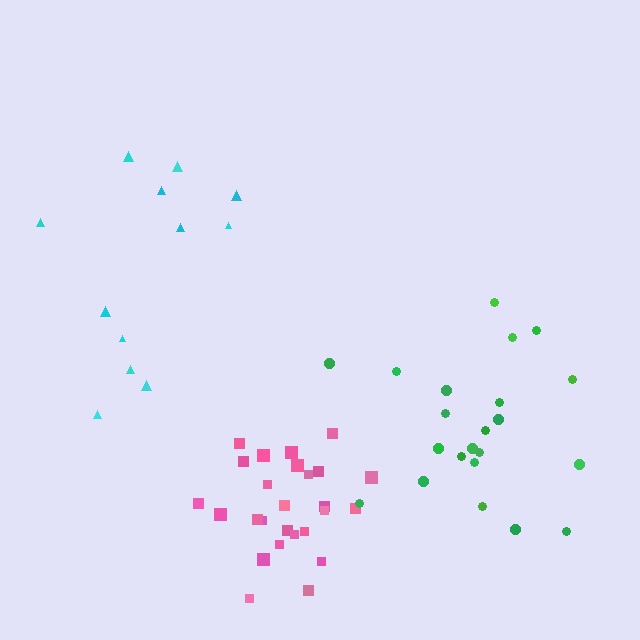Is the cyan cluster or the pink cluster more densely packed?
Pink.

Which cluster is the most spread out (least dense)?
Cyan.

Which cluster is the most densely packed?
Pink.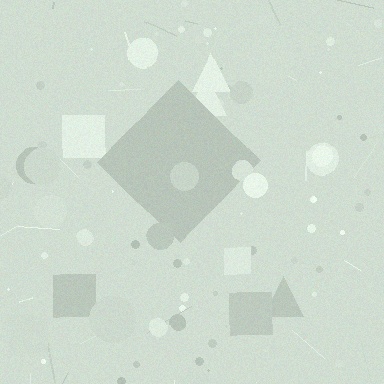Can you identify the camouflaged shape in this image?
The camouflaged shape is a diamond.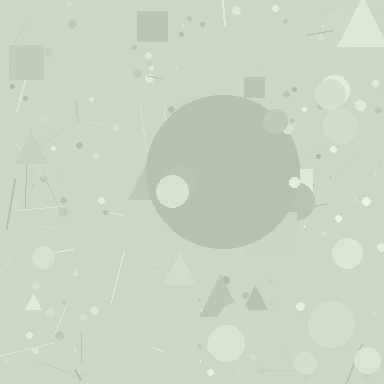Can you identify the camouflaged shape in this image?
The camouflaged shape is a circle.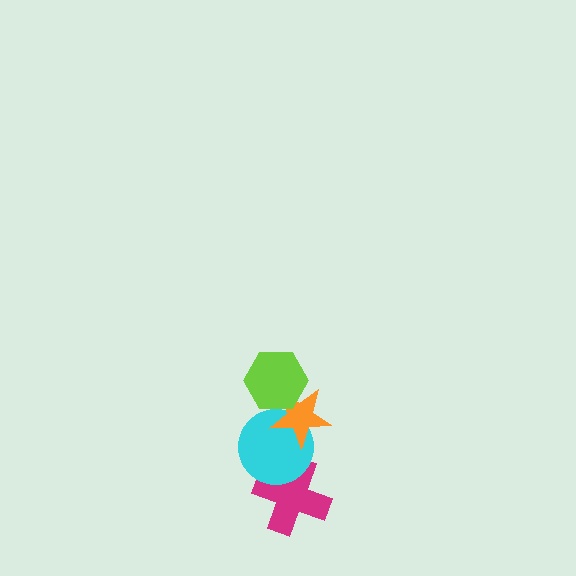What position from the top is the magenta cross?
The magenta cross is 4th from the top.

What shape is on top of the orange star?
The lime hexagon is on top of the orange star.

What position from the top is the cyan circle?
The cyan circle is 3rd from the top.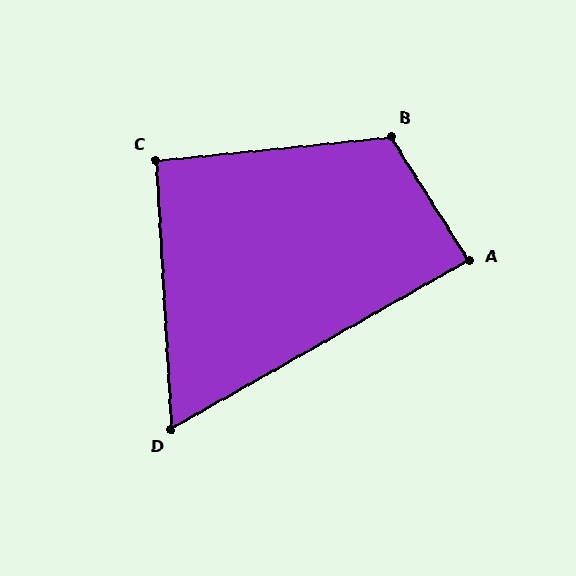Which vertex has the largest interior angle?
B, at approximately 116 degrees.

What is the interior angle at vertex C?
Approximately 93 degrees (approximately right).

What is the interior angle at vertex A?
Approximately 87 degrees (approximately right).